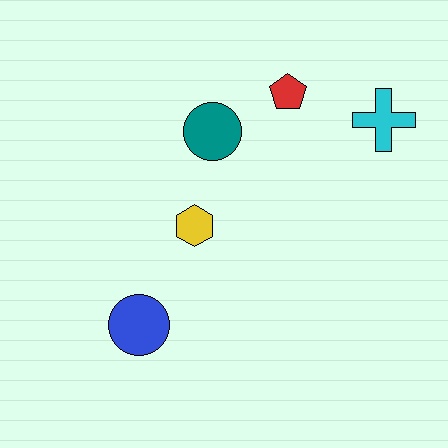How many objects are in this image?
There are 5 objects.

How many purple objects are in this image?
There are no purple objects.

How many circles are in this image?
There are 2 circles.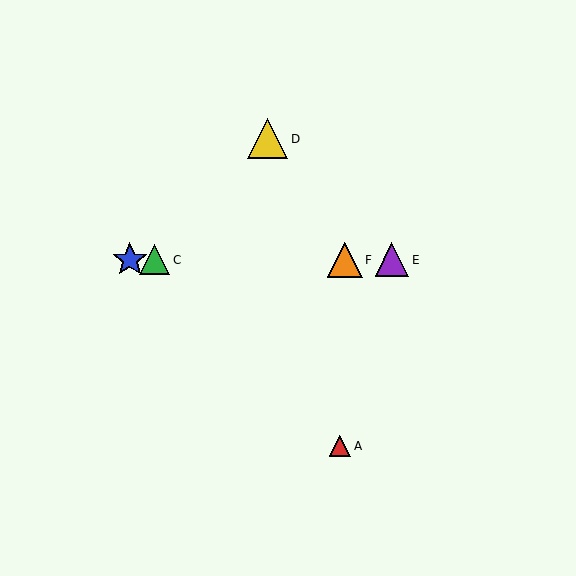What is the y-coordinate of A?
Object A is at y≈446.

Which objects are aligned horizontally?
Objects B, C, E, F are aligned horizontally.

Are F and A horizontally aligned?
No, F is at y≈260 and A is at y≈446.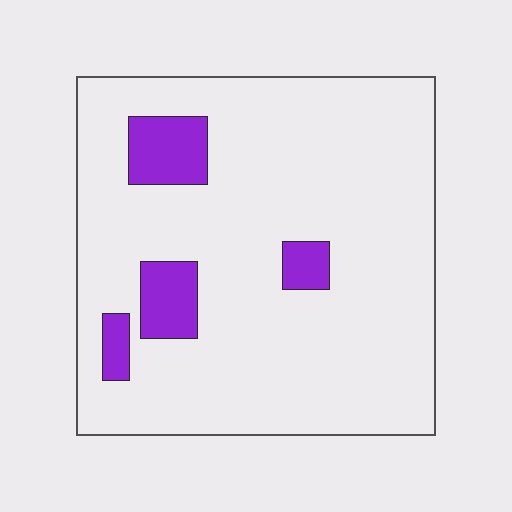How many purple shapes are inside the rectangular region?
4.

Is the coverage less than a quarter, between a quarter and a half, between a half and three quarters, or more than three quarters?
Less than a quarter.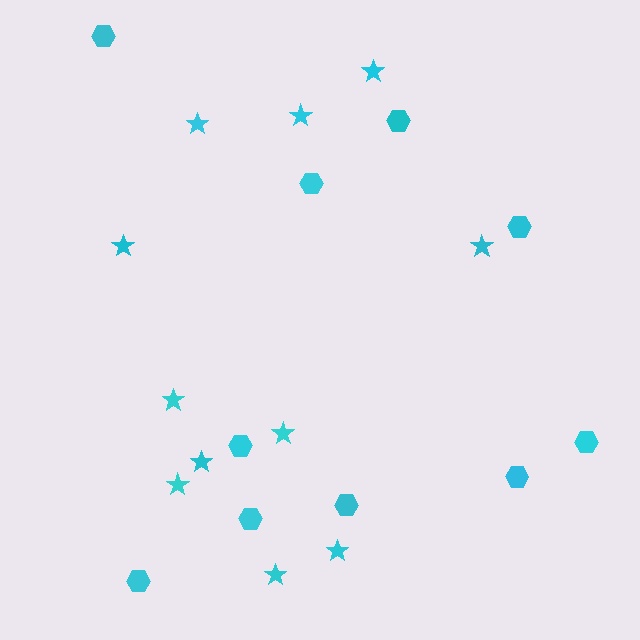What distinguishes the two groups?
There are 2 groups: one group of stars (11) and one group of hexagons (10).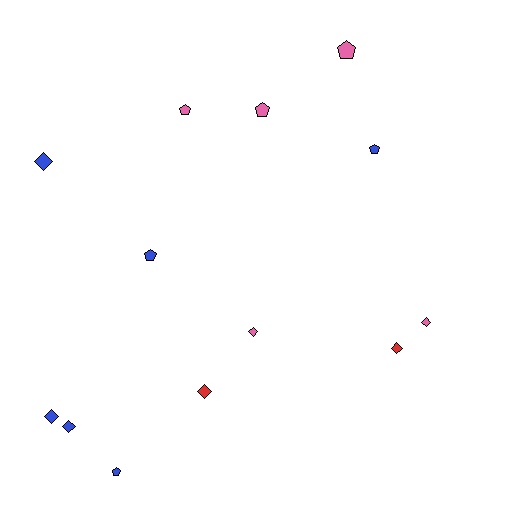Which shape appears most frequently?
Diamond, with 7 objects.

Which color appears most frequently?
Blue, with 6 objects.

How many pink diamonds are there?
There are 2 pink diamonds.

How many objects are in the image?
There are 13 objects.